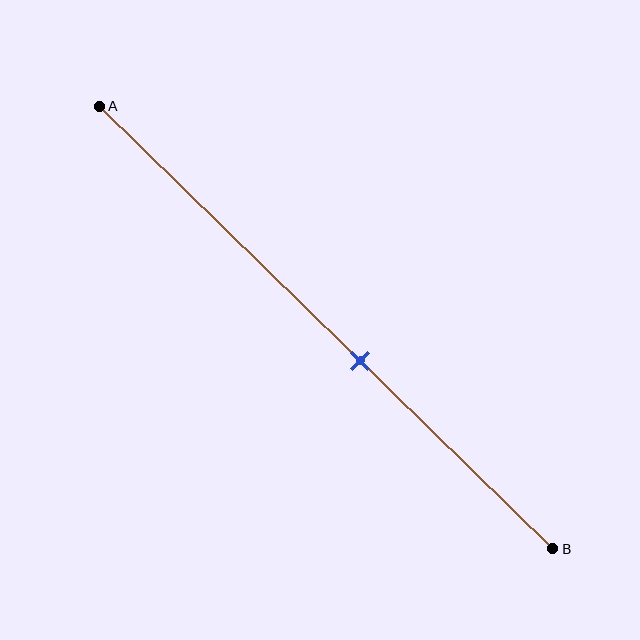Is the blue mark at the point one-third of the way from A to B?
No, the mark is at about 60% from A, not at the 33% one-third point.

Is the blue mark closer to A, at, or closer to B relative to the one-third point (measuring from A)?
The blue mark is closer to point B than the one-third point of segment AB.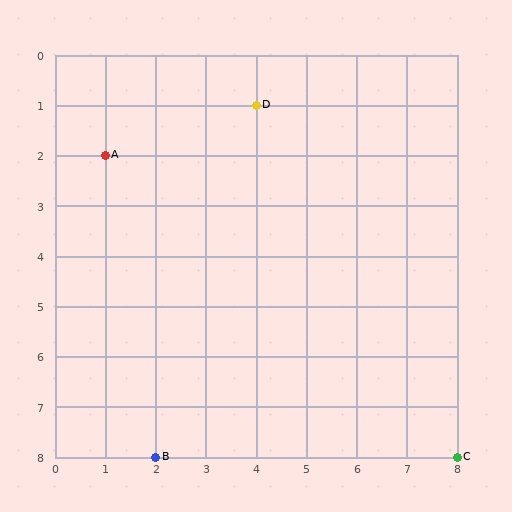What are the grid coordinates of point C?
Point C is at grid coordinates (8, 8).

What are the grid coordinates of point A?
Point A is at grid coordinates (1, 2).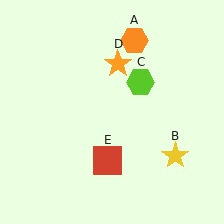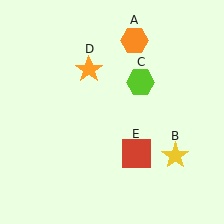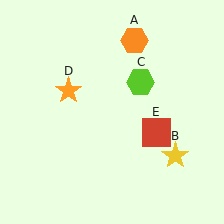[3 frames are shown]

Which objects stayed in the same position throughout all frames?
Orange hexagon (object A) and yellow star (object B) and lime hexagon (object C) remained stationary.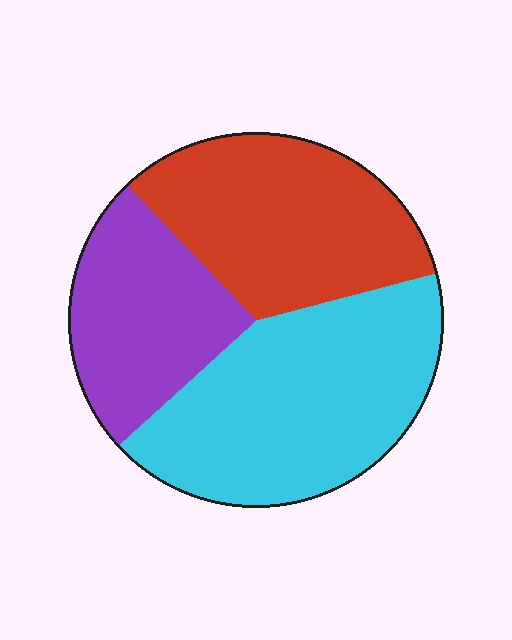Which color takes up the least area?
Purple, at roughly 25%.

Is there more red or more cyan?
Cyan.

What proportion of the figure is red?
Red covers about 35% of the figure.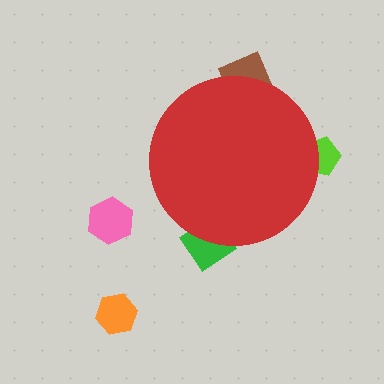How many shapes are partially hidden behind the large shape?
3 shapes are partially hidden.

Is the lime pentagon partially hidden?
Yes, the lime pentagon is partially hidden behind the red circle.